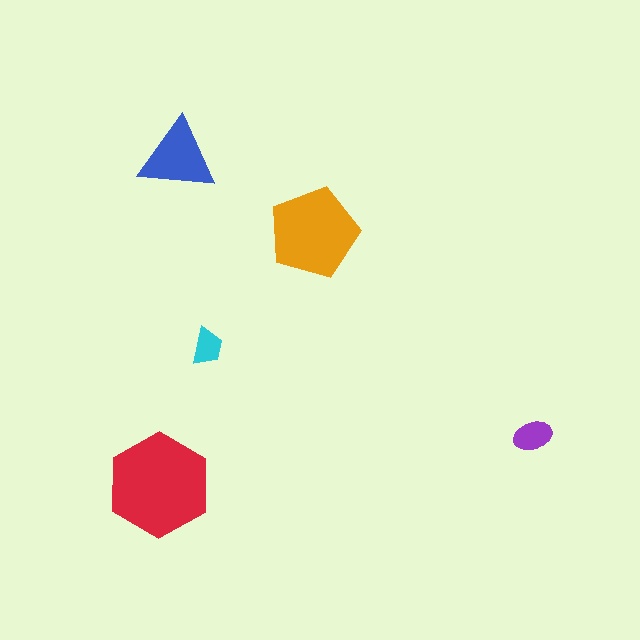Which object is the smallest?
The cyan trapezoid.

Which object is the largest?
The red hexagon.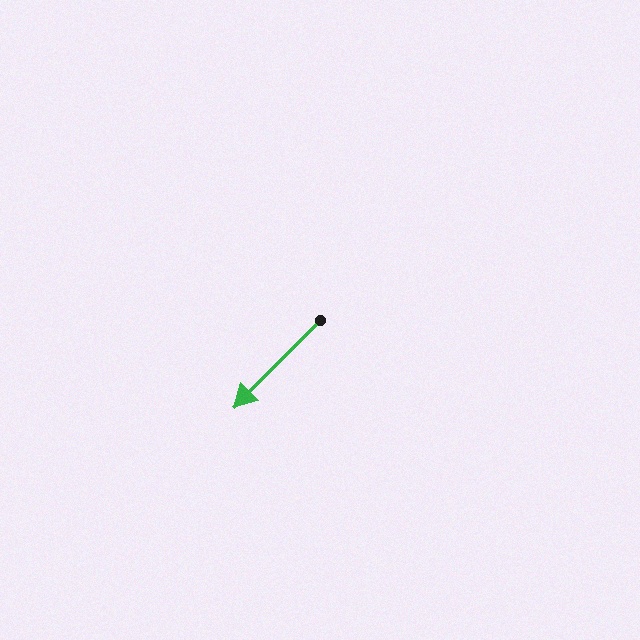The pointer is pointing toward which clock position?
Roughly 7 o'clock.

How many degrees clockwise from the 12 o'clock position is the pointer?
Approximately 225 degrees.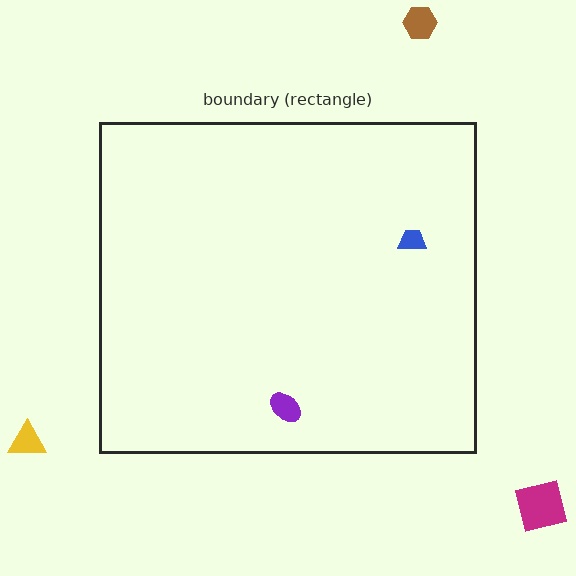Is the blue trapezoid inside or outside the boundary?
Inside.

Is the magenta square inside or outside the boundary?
Outside.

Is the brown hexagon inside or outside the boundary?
Outside.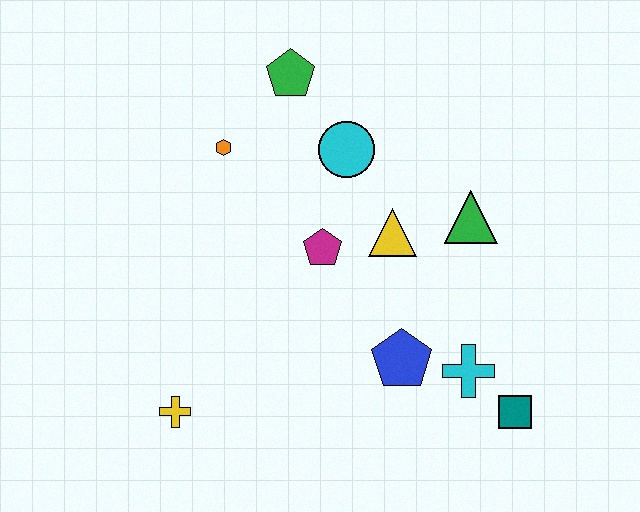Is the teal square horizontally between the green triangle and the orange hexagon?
No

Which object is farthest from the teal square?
The green pentagon is farthest from the teal square.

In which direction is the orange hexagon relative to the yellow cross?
The orange hexagon is above the yellow cross.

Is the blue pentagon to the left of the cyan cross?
Yes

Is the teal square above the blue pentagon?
No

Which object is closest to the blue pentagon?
The cyan cross is closest to the blue pentagon.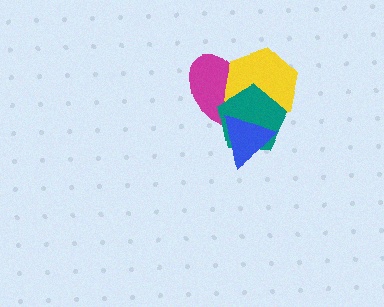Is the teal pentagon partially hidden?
Yes, it is partially covered by another shape.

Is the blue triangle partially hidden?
No, no other shape covers it.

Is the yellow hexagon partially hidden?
Yes, it is partially covered by another shape.